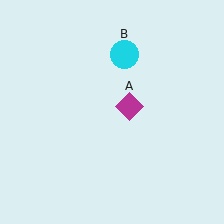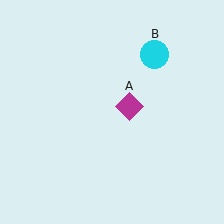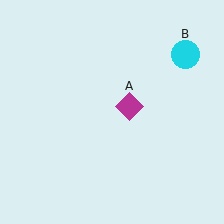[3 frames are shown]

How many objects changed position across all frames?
1 object changed position: cyan circle (object B).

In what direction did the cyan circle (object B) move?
The cyan circle (object B) moved right.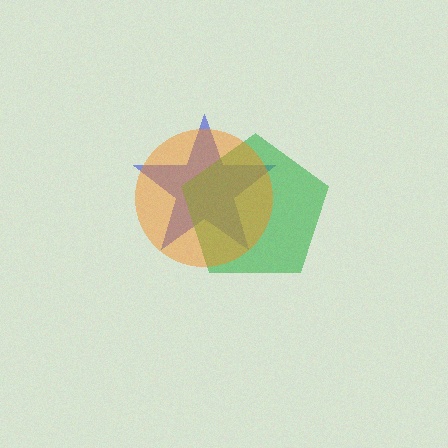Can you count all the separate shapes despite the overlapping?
Yes, there are 3 separate shapes.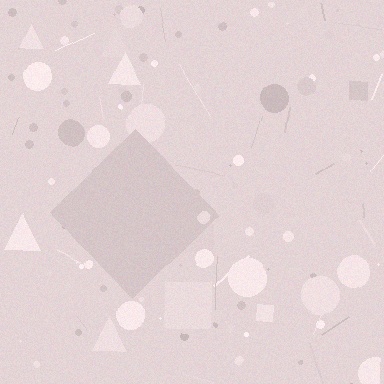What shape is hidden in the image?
A diamond is hidden in the image.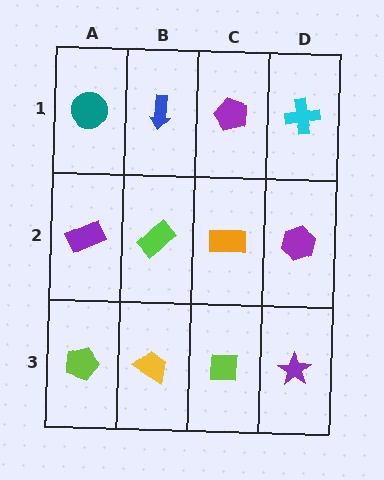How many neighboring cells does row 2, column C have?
4.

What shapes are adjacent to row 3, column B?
A lime rectangle (row 2, column B), a lime pentagon (row 3, column A), a lime square (row 3, column C).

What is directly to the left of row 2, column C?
A lime rectangle.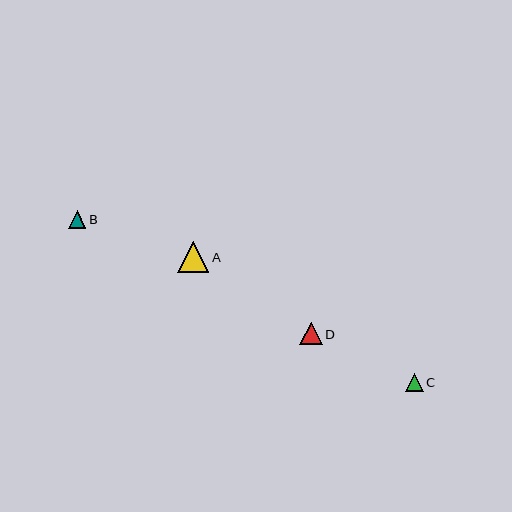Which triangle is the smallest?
Triangle B is the smallest with a size of approximately 17 pixels.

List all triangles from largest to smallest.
From largest to smallest: A, D, C, B.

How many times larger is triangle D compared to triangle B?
Triangle D is approximately 1.3 times the size of triangle B.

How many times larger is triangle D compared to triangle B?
Triangle D is approximately 1.3 times the size of triangle B.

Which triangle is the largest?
Triangle A is the largest with a size of approximately 32 pixels.